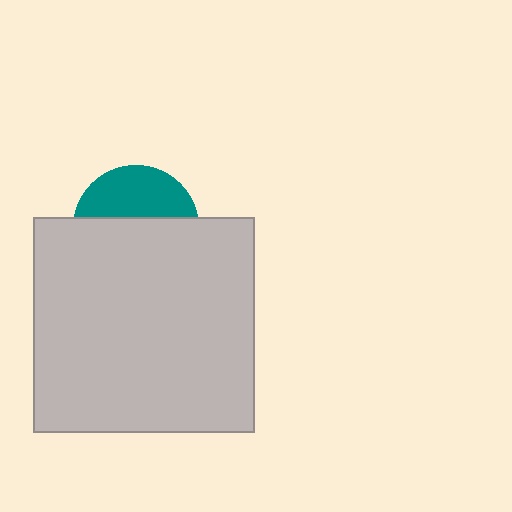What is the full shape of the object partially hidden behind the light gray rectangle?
The partially hidden object is a teal circle.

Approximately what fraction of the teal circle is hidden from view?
Roughly 60% of the teal circle is hidden behind the light gray rectangle.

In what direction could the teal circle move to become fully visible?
The teal circle could move up. That would shift it out from behind the light gray rectangle entirely.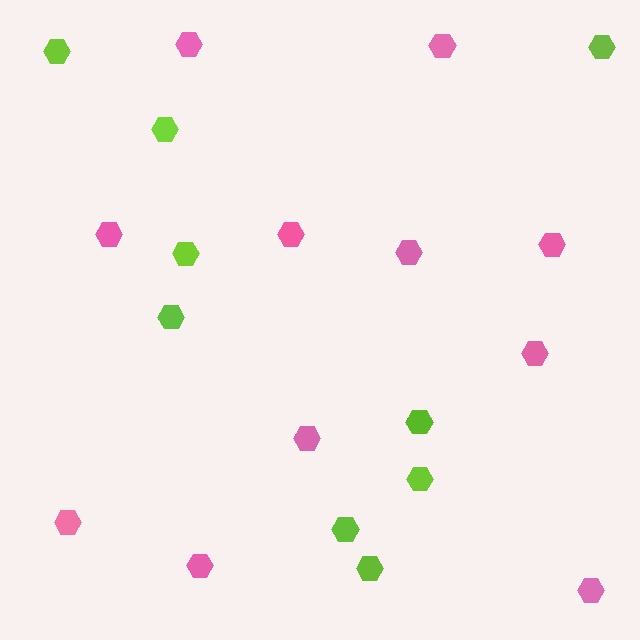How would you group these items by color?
There are 2 groups: one group of pink hexagons (11) and one group of lime hexagons (9).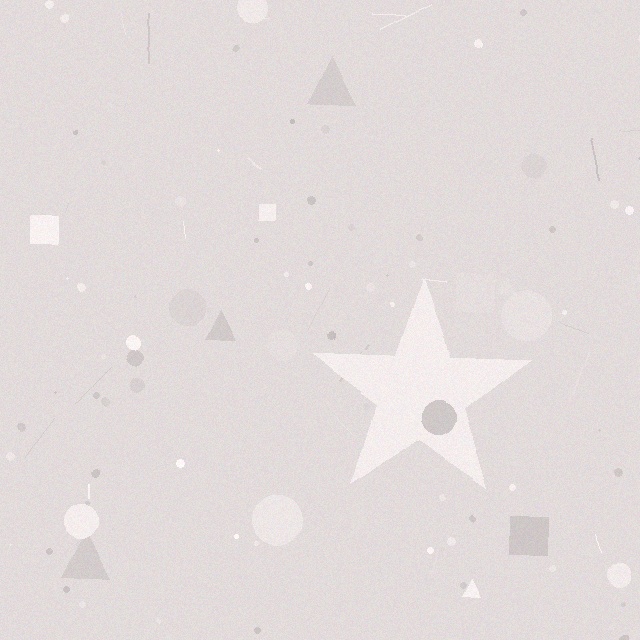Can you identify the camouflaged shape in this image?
The camouflaged shape is a star.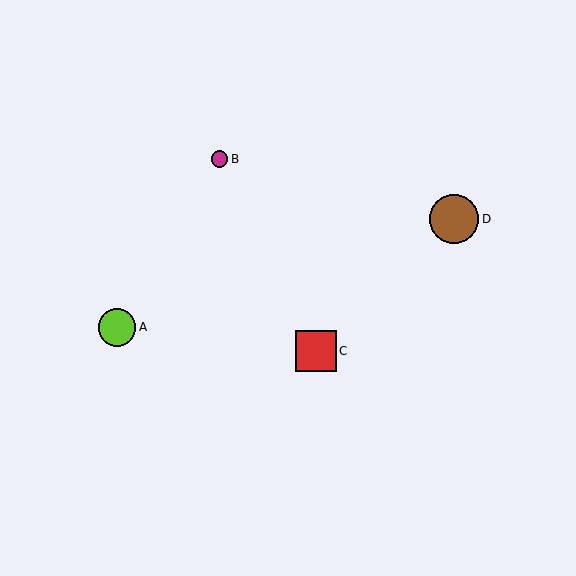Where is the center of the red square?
The center of the red square is at (316, 351).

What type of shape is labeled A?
Shape A is a lime circle.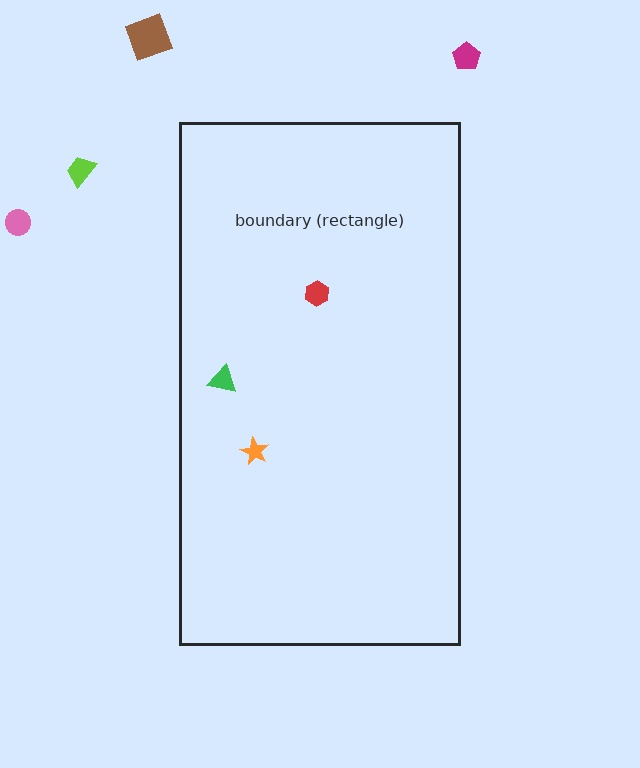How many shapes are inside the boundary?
3 inside, 4 outside.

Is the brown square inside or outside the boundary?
Outside.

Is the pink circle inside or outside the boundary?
Outside.